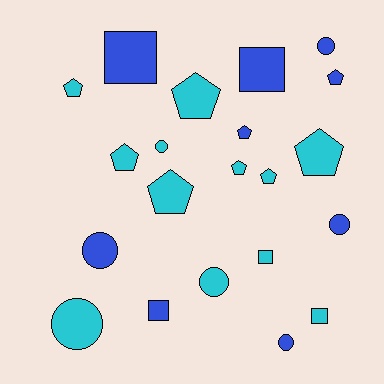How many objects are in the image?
There are 21 objects.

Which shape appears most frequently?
Pentagon, with 9 objects.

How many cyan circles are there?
There are 3 cyan circles.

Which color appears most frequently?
Cyan, with 12 objects.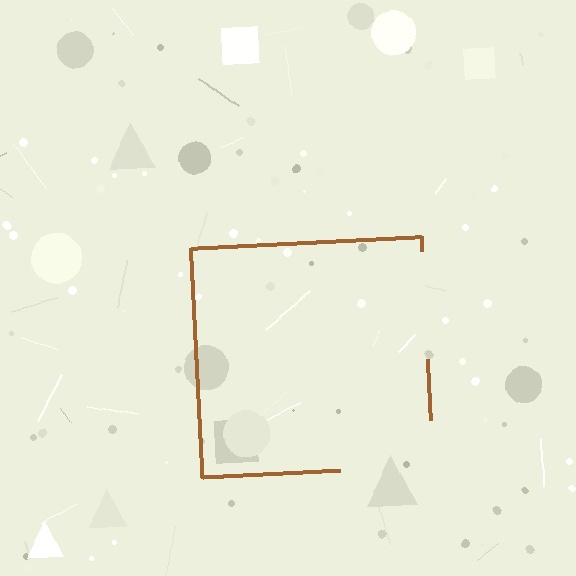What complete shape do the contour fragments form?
The contour fragments form a square.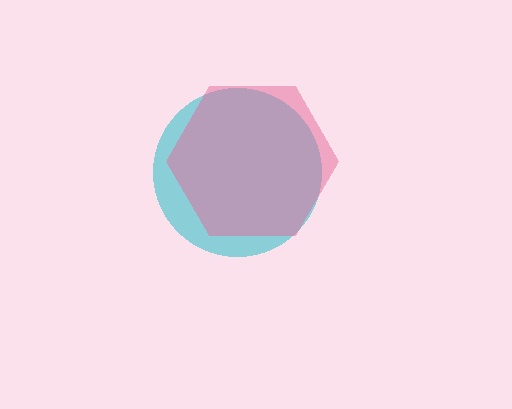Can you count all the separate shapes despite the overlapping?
Yes, there are 2 separate shapes.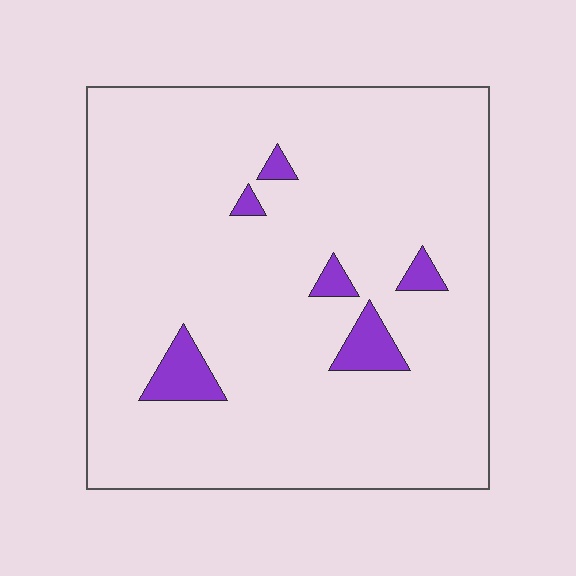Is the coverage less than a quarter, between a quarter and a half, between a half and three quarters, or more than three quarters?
Less than a quarter.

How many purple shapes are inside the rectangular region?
6.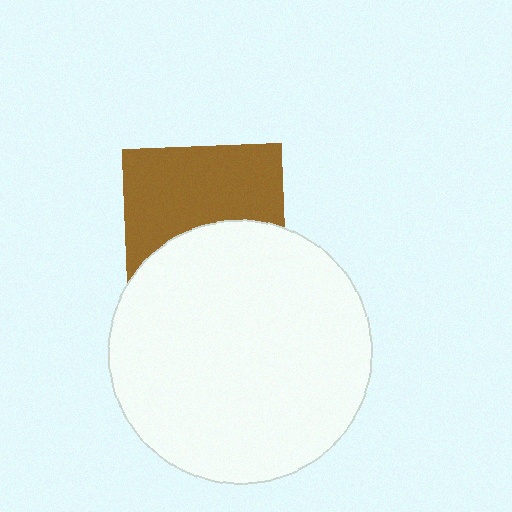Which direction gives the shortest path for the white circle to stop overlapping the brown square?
Moving down gives the shortest separation.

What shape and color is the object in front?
The object in front is a white circle.